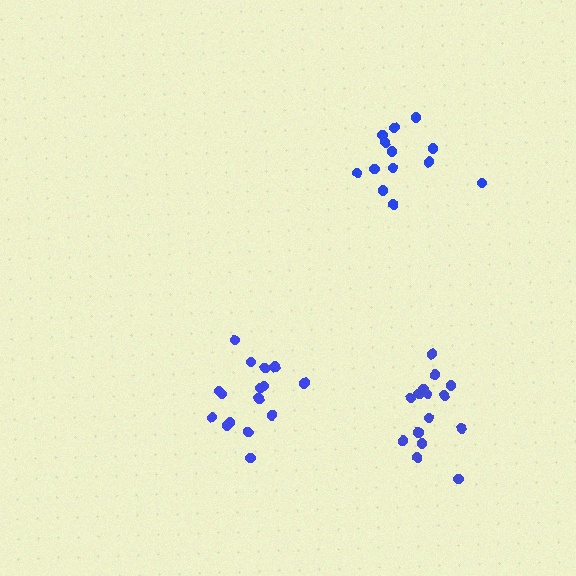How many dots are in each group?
Group 1: 16 dots, Group 2: 15 dots, Group 3: 13 dots (44 total).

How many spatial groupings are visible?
There are 3 spatial groupings.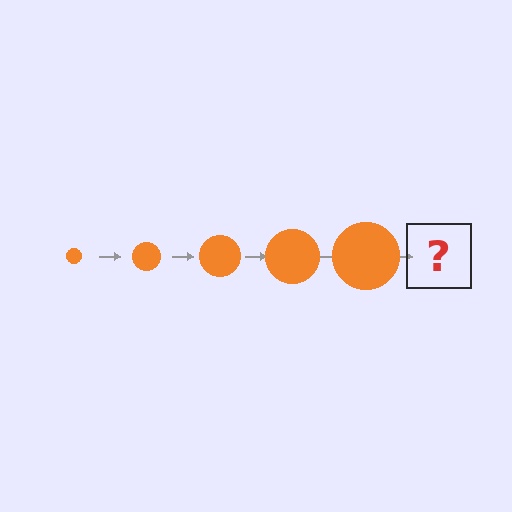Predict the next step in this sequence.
The next step is an orange circle, larger than the previous one.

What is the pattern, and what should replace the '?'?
The pattern is that the circle gets progressively larger each step. The '?' should be an orange circle, larger than the previous one.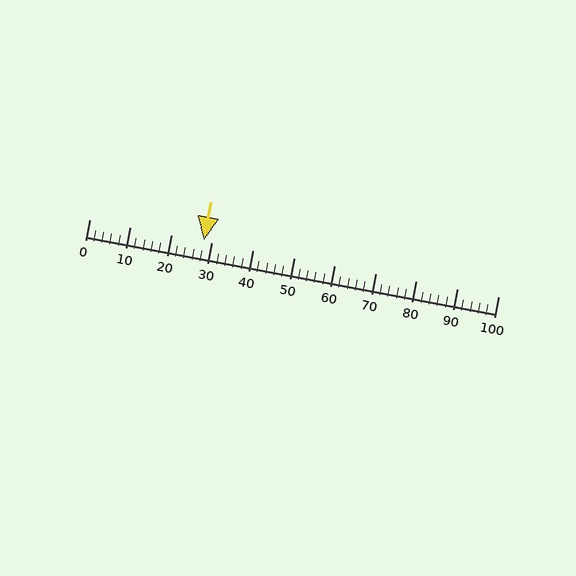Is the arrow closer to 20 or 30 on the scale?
The arrow is closer to 30.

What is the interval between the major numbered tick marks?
The major tick marks are spaced 10 units apart.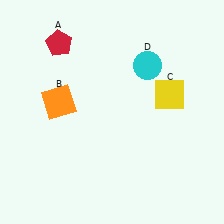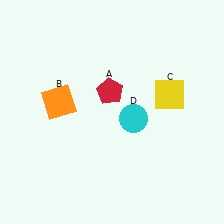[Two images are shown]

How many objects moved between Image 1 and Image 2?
2 objects moved between the two images.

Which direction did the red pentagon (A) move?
The red pentagon (A) moved right.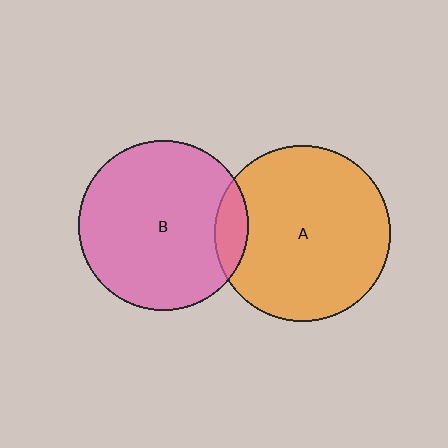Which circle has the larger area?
Circle A (orange).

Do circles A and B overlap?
Yes.